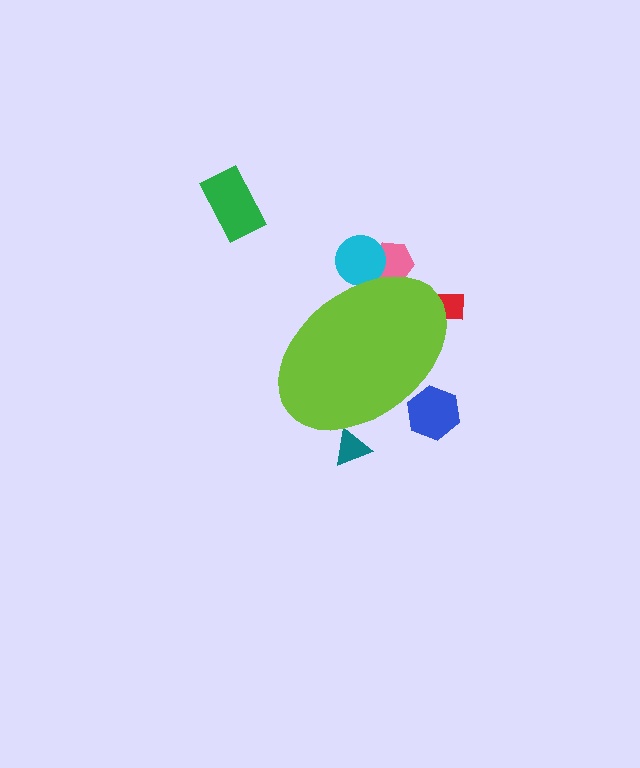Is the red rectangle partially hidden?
Yes, the red rectangle is partially hidden behind the lime ellipse.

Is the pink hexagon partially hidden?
Yes, the pink hexagon is partially hidden behind the lime ellipse.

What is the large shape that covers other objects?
A lime ellipse.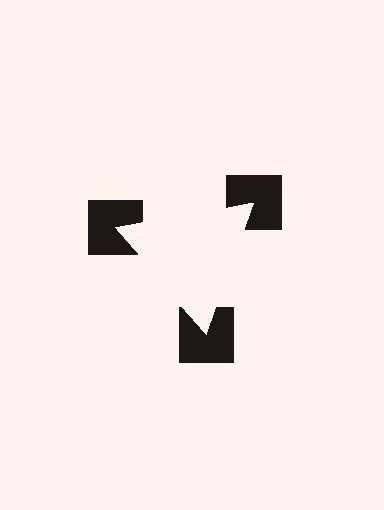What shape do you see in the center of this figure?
An illusory triangle — its edges are inferred from the aligned wedge cuts in the notched squares, not physically drawn.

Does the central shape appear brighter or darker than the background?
It typically appears slightly brighter than the background, even though no actual brightness change is drawn.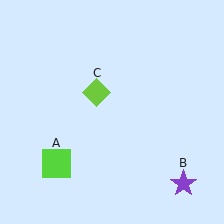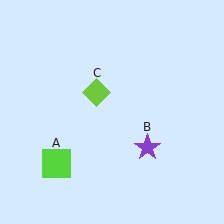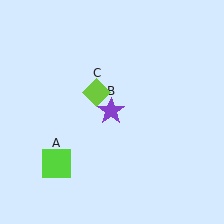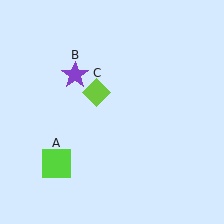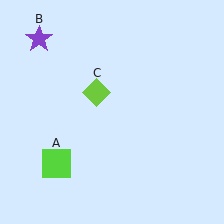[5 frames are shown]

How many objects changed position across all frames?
1 object changed position: purple star (object B).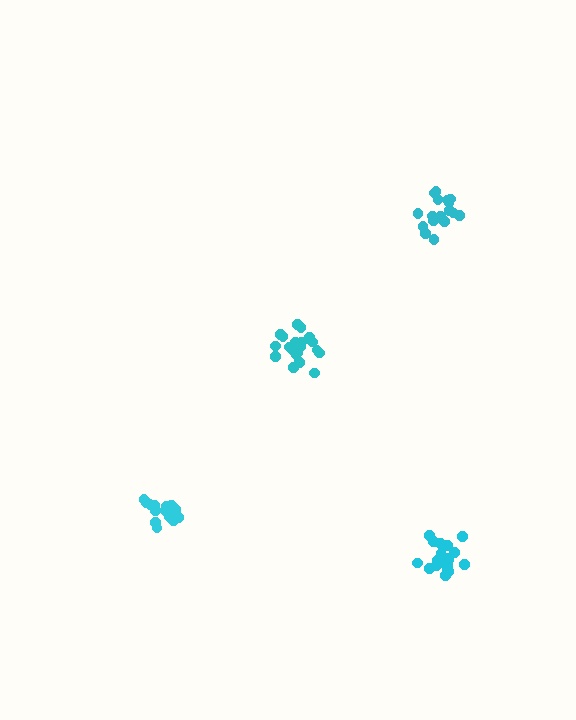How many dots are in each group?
Group 1: 17 dots, Group 2: 14 dots, Group 3: 20 dots, Group 4: 18 dots (69 total).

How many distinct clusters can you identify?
There are 4 distinct clusters.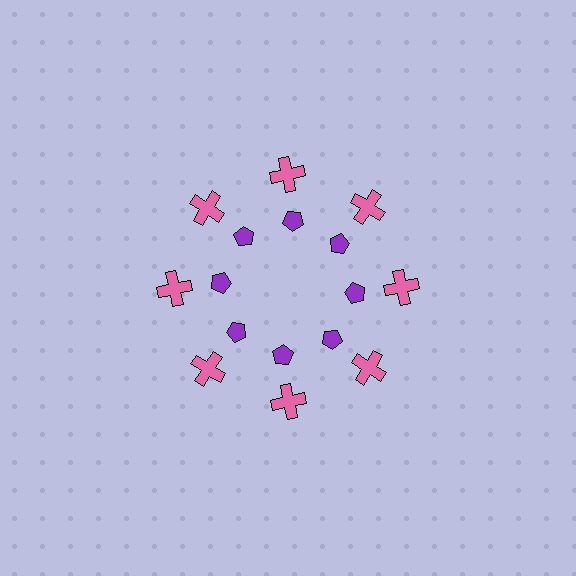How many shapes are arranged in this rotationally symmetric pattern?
There are 16 shapes, arranged in 8 groups of 2.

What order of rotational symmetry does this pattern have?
This pattern has 8-fold rotational symmetry.